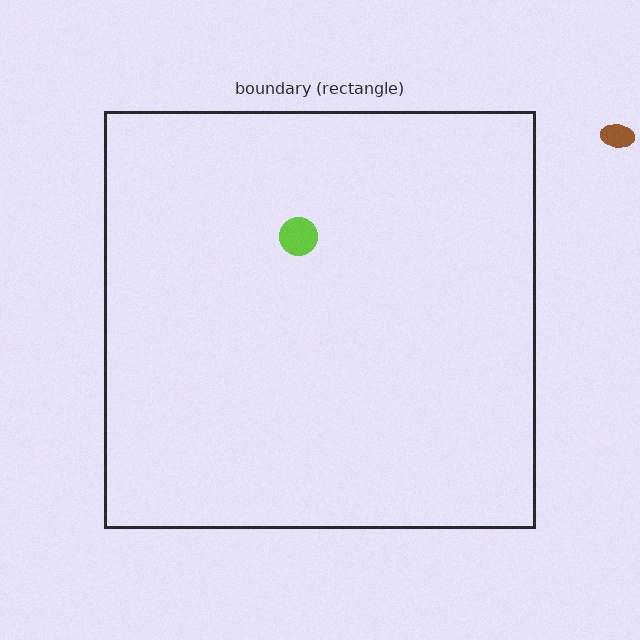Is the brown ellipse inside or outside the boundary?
Outside.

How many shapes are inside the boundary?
1 inside, 1 outside.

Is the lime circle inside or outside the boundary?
Inside.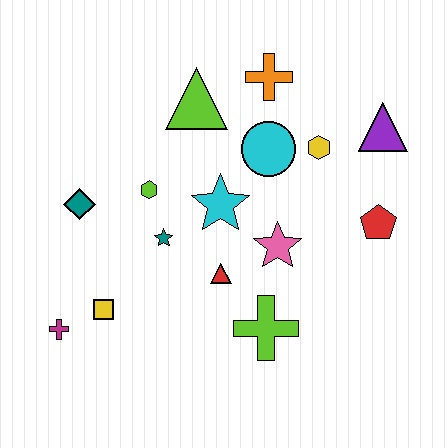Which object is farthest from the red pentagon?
The magenta cross is farthest from the red pentagon.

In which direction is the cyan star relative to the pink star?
The cyan star is to the left of the pink star.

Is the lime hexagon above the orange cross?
No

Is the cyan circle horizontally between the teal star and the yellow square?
No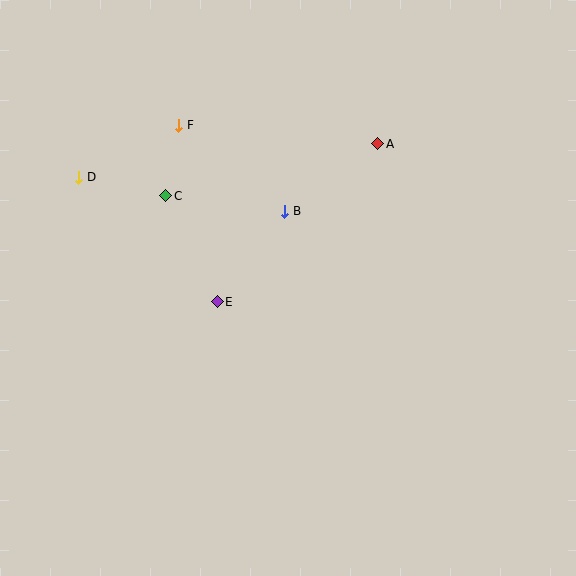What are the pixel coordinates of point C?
Point C is at (166, 196).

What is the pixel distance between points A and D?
The distance between A and D is 301 pixels.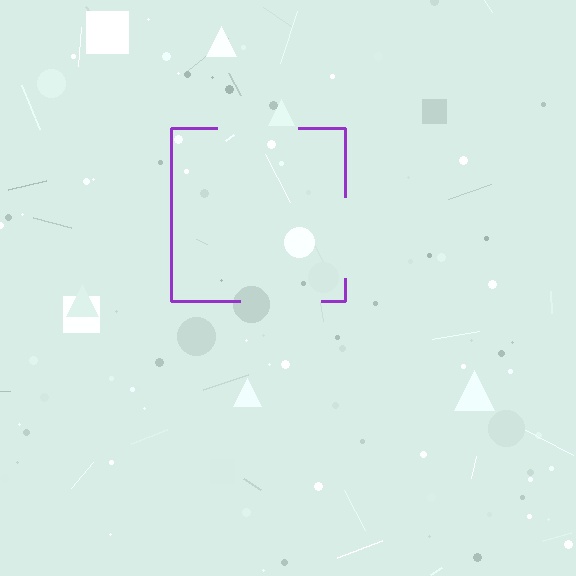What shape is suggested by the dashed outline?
The dashed outline suggests a square.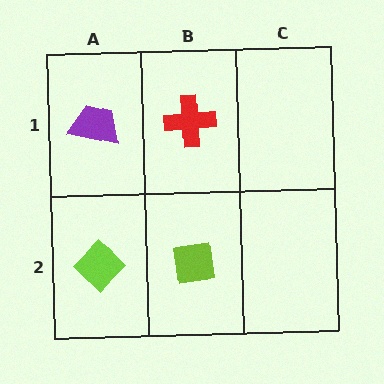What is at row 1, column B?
A red cross.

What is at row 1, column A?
A purple trapezoid.